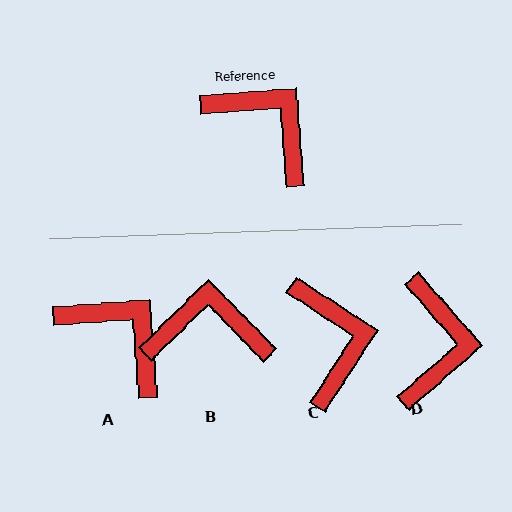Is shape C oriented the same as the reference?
No, it is off by about 37 degrees.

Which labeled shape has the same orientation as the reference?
A.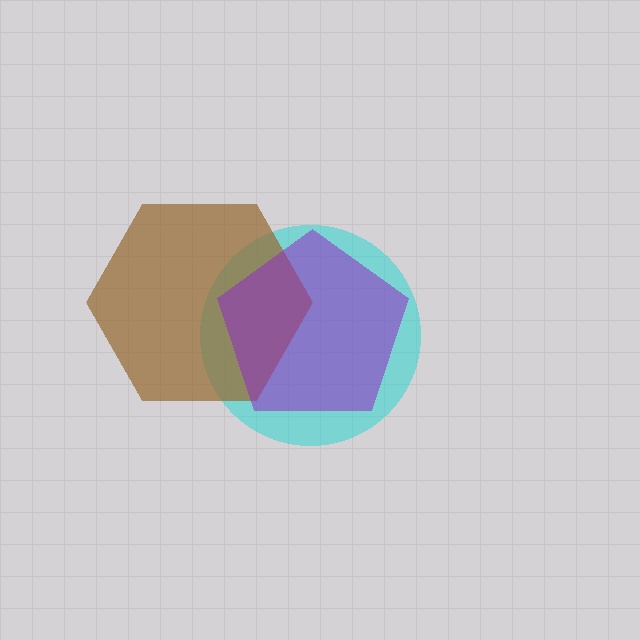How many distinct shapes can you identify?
There are 3 distinct shapes: a cyan circle, a brown hexagon, a purple pentagon.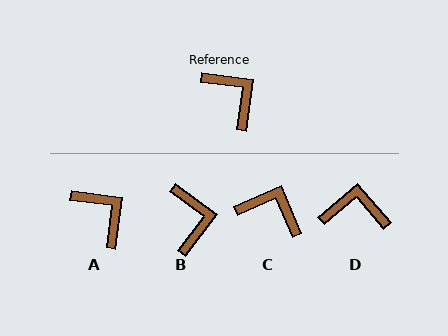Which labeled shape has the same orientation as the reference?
A.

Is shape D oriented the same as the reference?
No, it is off by about 48 degrees.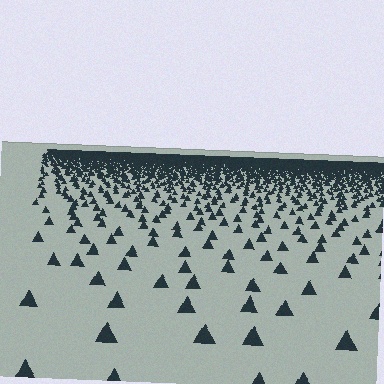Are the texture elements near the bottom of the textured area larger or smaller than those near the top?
Larger. Near the bottom, elements are closer to the viewer and appear at a bigger on-screen size.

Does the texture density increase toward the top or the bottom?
Density increases toward the top.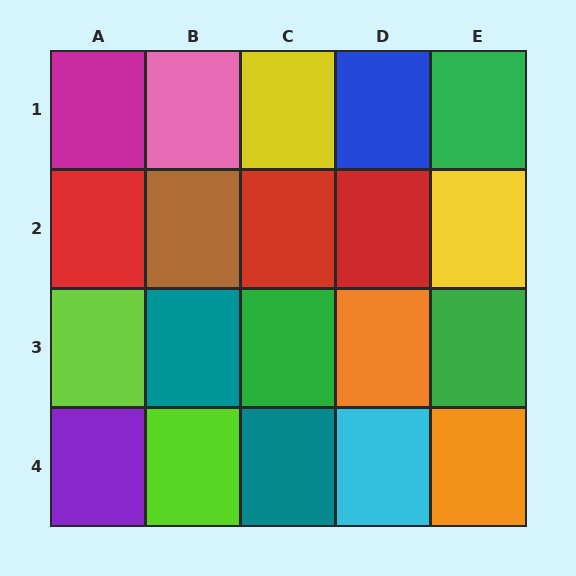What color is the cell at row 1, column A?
Magenta.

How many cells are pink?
1 cell is pink.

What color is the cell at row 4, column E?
Orange.